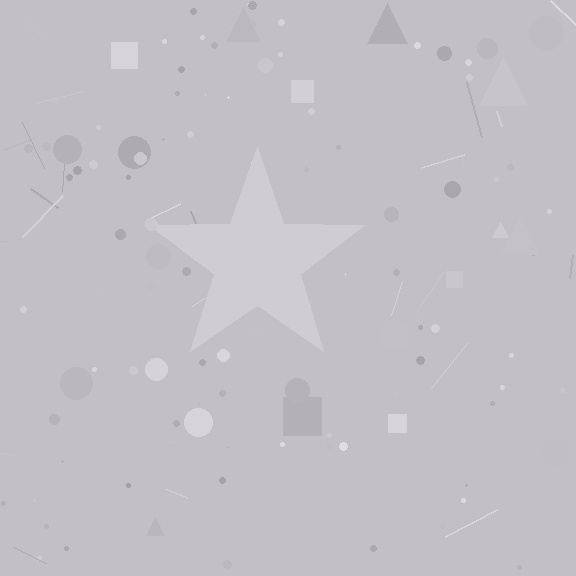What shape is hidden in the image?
A star is hidden in the image.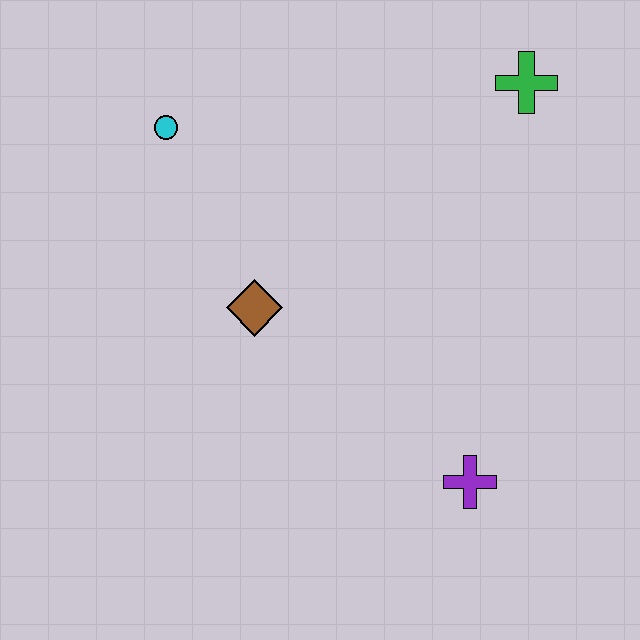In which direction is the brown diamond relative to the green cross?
The brown diamond is to the left of the green cross.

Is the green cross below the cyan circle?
No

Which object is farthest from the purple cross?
The cyan circle is farthest from the purple cross.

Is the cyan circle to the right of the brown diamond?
No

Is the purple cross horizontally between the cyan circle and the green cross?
Yes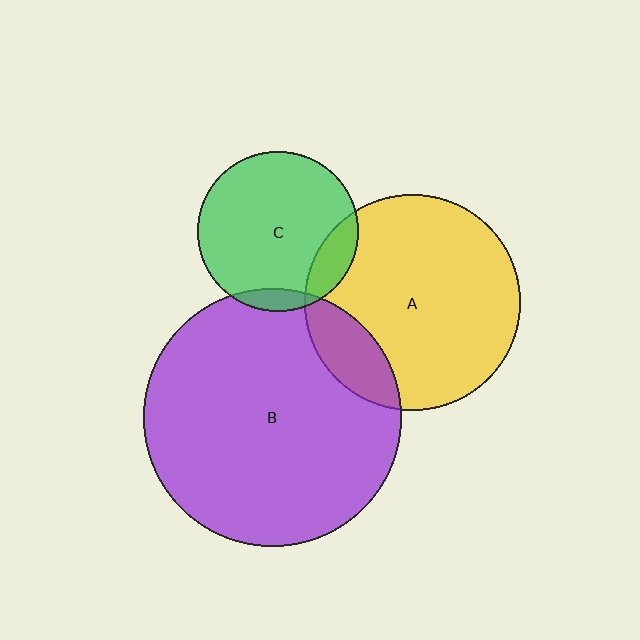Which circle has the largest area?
Circle B (purple).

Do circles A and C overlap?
Yes.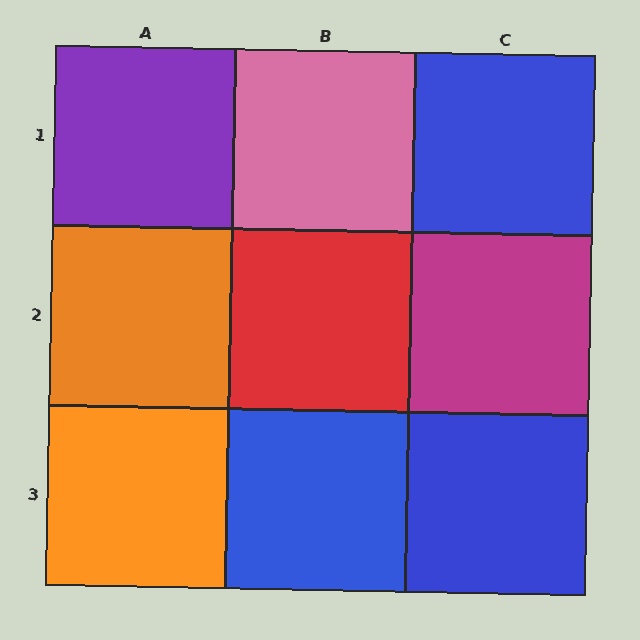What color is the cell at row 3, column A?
Orange.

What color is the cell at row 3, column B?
Blue.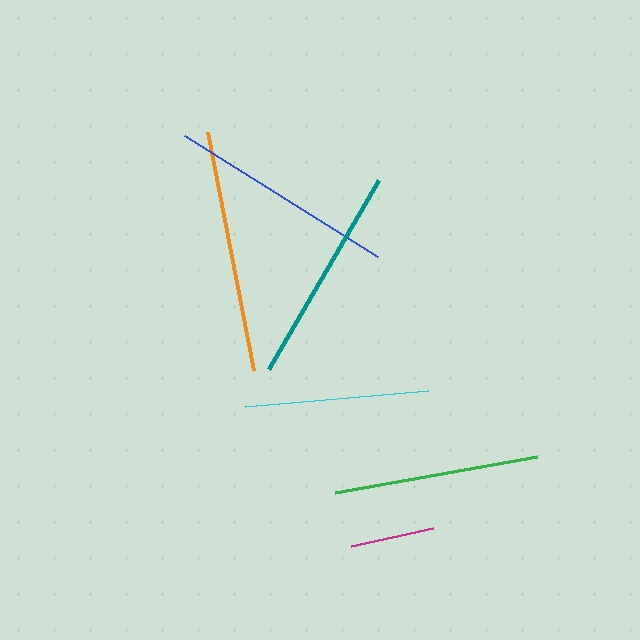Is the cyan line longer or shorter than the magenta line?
The cyan line is longer than the magenta line.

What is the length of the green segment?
The green segment is approximately 205 pixels long.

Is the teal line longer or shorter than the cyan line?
The teal line is longer than the cyan line.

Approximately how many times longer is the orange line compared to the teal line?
The orange line is approximately 1.1 times the length of the teal line.